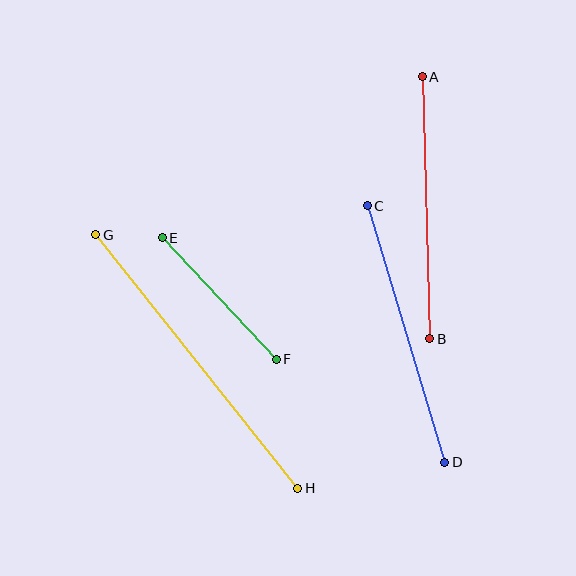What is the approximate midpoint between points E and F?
The midpoint is at approximately (219, 299) pixels.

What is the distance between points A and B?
The distance is approximately 262 pixels.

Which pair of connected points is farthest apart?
Points G and H are farthest apart.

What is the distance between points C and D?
The distance is approximately 268 pixels.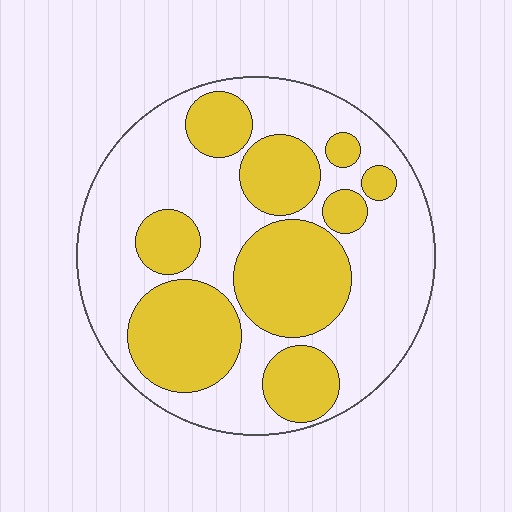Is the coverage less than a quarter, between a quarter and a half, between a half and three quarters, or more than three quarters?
Between a quarter and a half.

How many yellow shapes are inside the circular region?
9.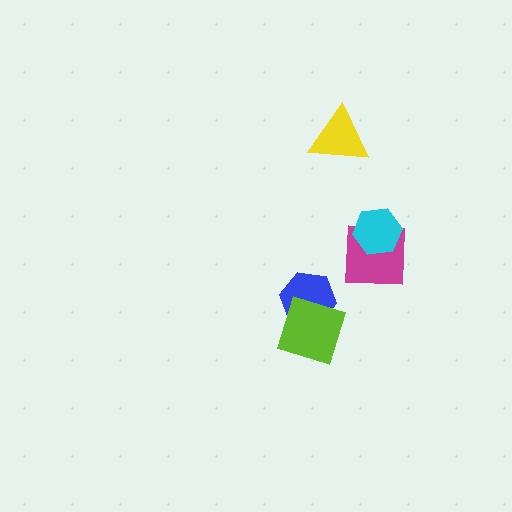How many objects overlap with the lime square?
1 object overlaps with the lime square.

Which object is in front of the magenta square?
The cyan hexagon is in front of the magenta square.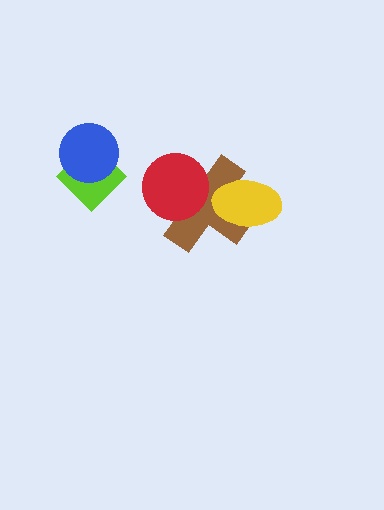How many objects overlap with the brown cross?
2 objects overlap with the brown cross.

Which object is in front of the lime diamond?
The blue circle is in front of the lime diamond.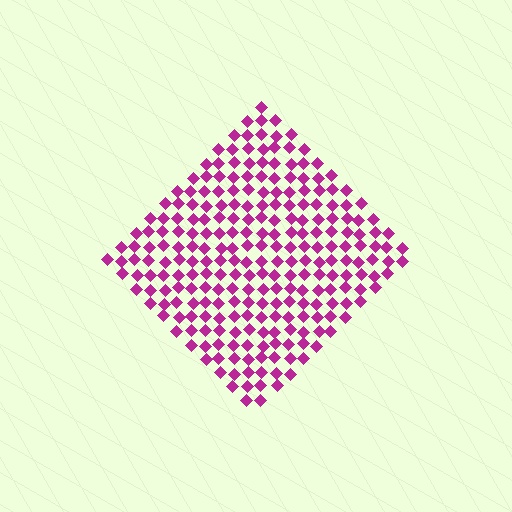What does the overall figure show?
The overall figure shows a diamond.